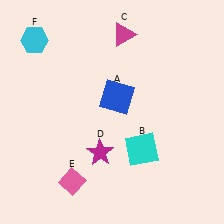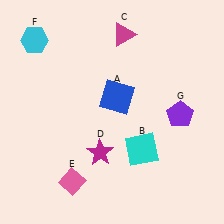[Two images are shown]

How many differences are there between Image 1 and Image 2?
There is 1 difference between the two images.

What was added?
A purple pentagon (G) was added in Image 2.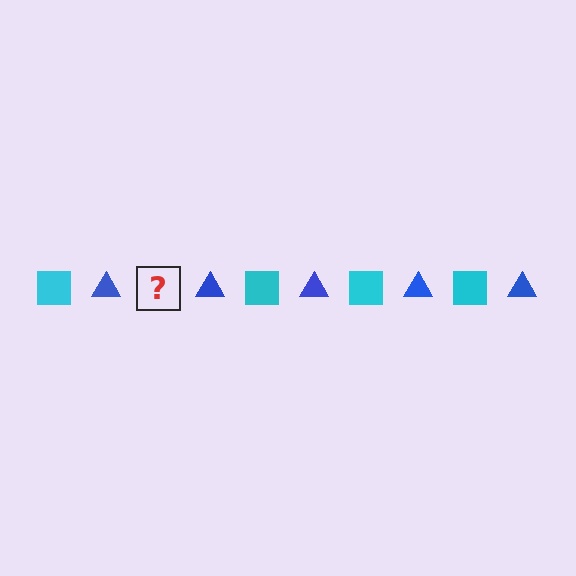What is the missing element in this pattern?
The missing element is a cyan square.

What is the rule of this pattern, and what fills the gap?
The rule is that the pattern alternates between cyan square and blue triangle. The gap should be filled with a cyan square.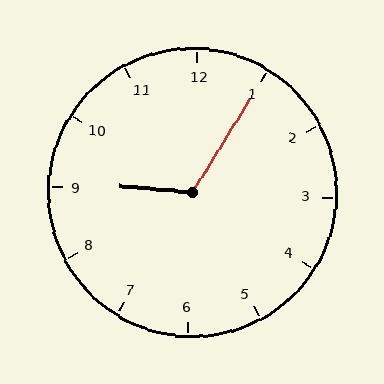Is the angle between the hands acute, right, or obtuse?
It is obtuse.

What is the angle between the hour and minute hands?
Approximately 118 degrees.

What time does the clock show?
9:05.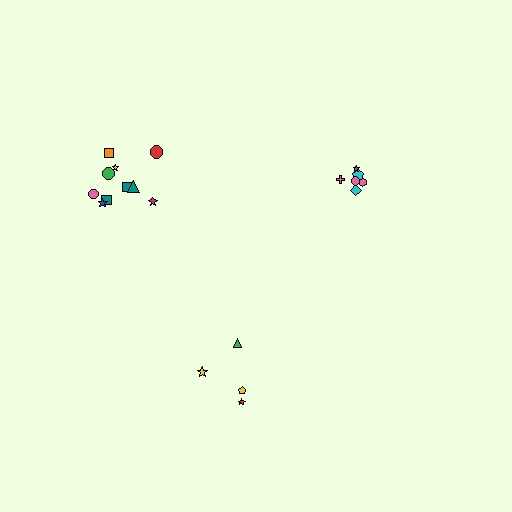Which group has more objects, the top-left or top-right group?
The top-left group.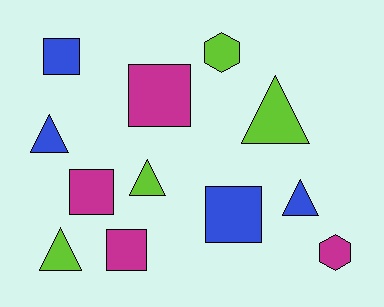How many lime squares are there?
There are no lime squares.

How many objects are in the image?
There are 12 objects.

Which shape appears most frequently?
Triangle, with 5 objects.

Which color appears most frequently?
Blue, with 4 objects.